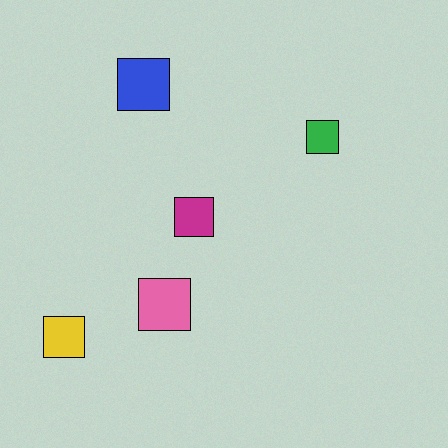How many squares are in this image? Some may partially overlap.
There are 5 squares.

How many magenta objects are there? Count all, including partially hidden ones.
There is 1 magenta object.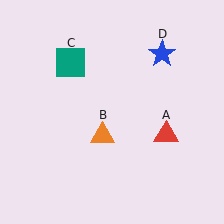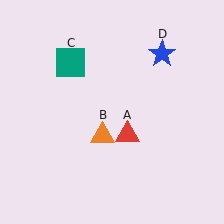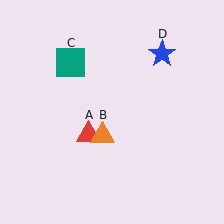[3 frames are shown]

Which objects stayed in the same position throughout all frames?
Orange triangle (object B) and teal square (object C) and blue star (object D) remained stationary.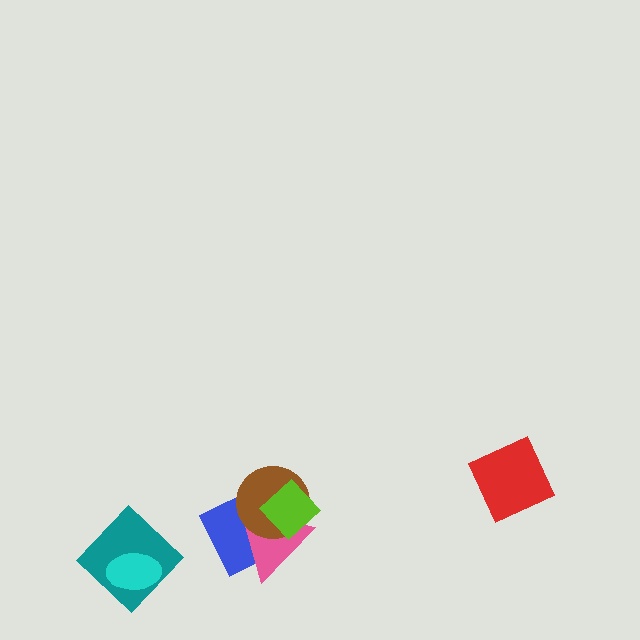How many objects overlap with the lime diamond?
3 objects overlap with the lime diamond.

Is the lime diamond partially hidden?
No, no other shape covers it.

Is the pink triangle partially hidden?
Yes, it is partially covered by another shape.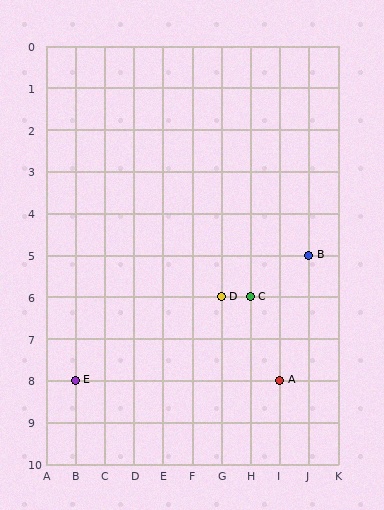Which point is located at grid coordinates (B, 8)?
Point E is at (B, 8).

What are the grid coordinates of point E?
Point E is at grid coordinates (B, 8).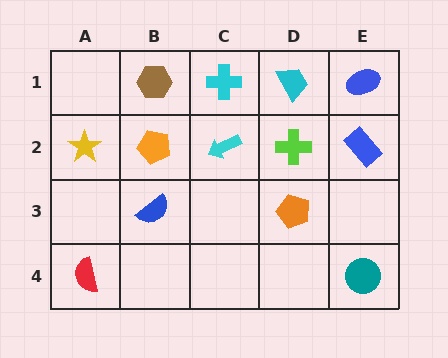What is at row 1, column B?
A brown hexagon.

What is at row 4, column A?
A red semicircle.